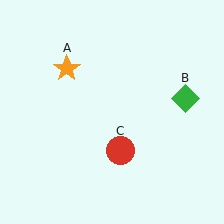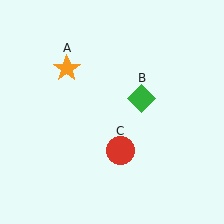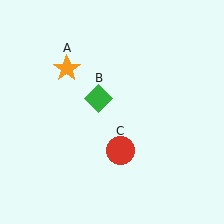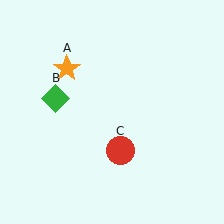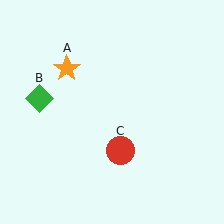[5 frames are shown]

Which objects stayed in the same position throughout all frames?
Orange star (object A) and red circle (object C) remained stationary.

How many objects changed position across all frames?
1 object changed position: green diamond (object B).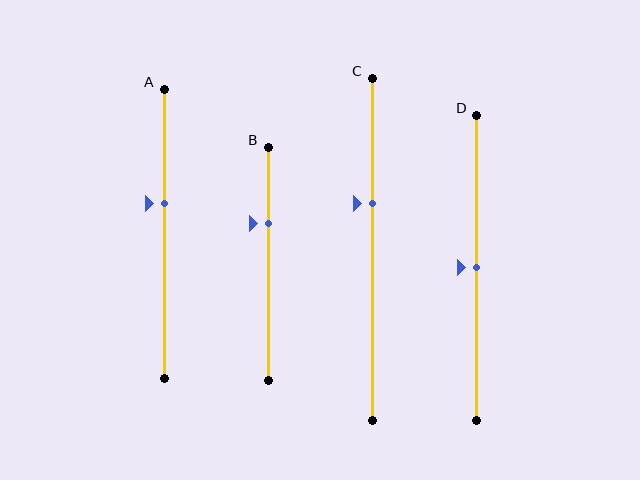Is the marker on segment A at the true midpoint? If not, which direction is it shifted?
No, the marker on segment A is shifted upward by about 10% of the segment length.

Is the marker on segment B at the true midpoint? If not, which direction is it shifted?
No, the marker on segment B is shifted upward by about 17% of the segment length.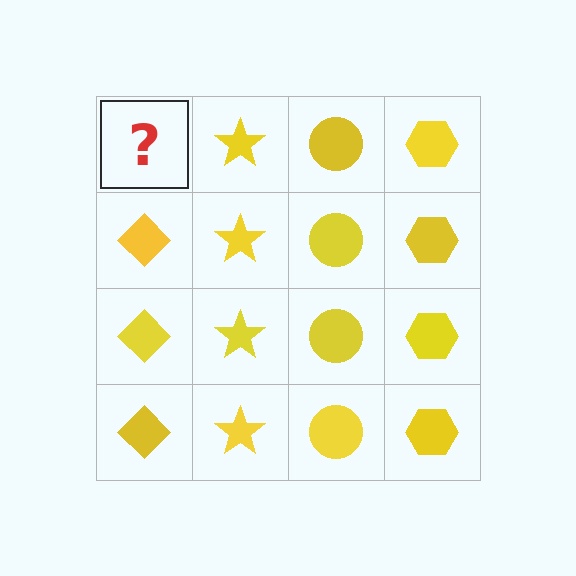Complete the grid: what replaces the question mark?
The question mark should be replaced with a yellow diamond.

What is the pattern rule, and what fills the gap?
The rule is that each column has a consistent shape. The gap should be filled with a yellow diamond.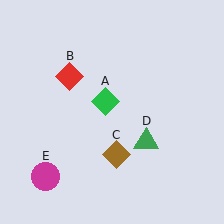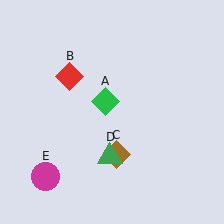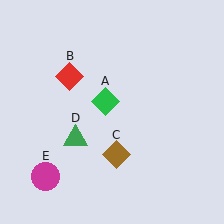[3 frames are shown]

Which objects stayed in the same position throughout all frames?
Green diamond (object A) and red diamond (object B) and brown diamond (object C) and magenta circle (object E) remained stationary.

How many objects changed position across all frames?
1 object changed position: green triangle (object D).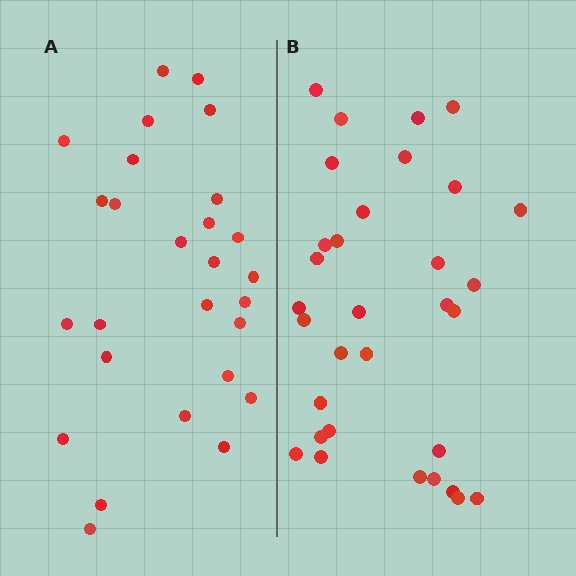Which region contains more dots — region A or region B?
Region B (the right region) has more dots.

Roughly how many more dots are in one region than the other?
Region B has about 5 more dots than region A.